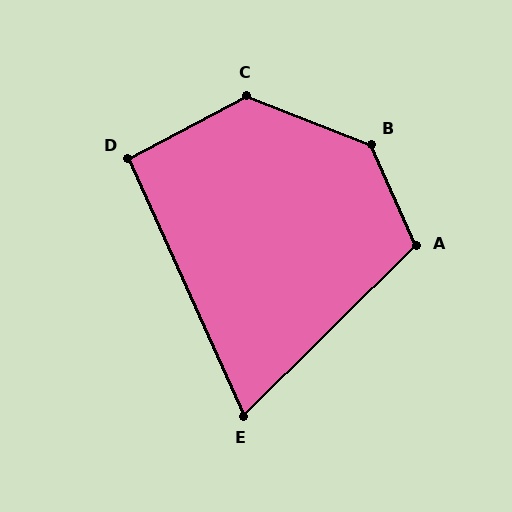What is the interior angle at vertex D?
Approximately 94 degrees (approximately right).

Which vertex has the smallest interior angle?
E, at approximately 70 degrees.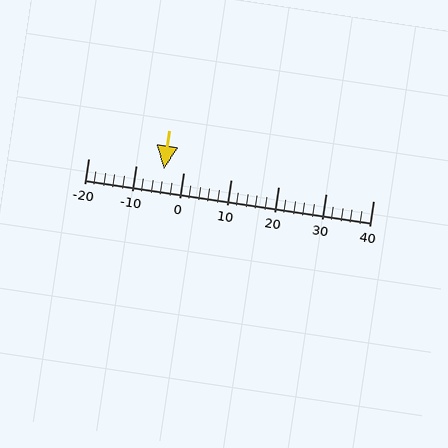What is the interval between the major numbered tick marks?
The major tick marks are spaced 10 units apart.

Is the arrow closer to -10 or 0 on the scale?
The arrow is closer to 0.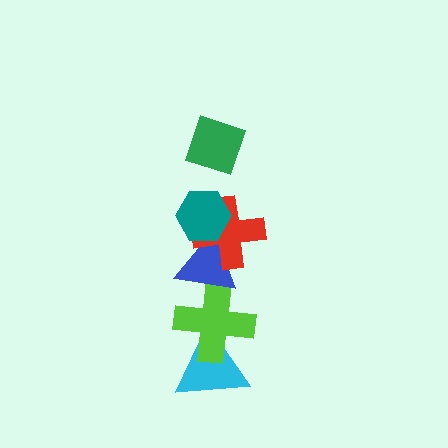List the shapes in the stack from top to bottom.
From top to bottom: the green diamond, the teal hexagon, the red cross, the blue triangle, the lime cross, the cyan triangle.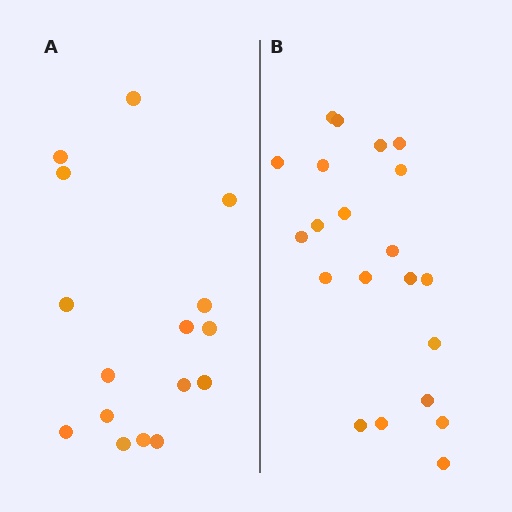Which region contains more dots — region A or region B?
Region B (the right region) has more dots.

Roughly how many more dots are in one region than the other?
Region B has about 5 more dots than region A.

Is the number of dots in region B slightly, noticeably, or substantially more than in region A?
Region B has noticeably more, but not dramatically so. The ratio is roughly 1.3 to 1.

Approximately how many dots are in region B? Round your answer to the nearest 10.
About 20 dots. (The exact count is 21, which rounds to 20.)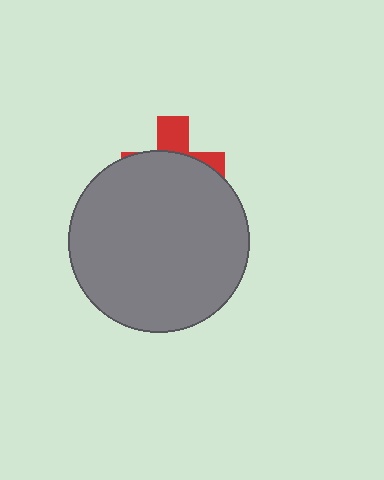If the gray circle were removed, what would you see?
You would see the complete red cross.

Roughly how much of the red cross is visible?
A small part of it is visible (roughly 30%).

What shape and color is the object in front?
The object in front is a gray circle.